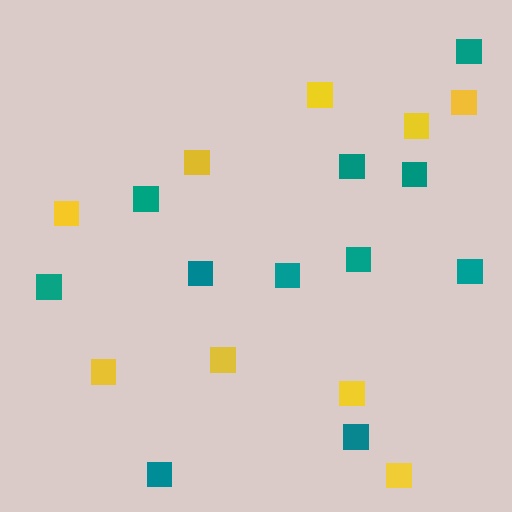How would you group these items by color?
There are 2 groups: one group of yellow squares (9) and one group of teal squares (11).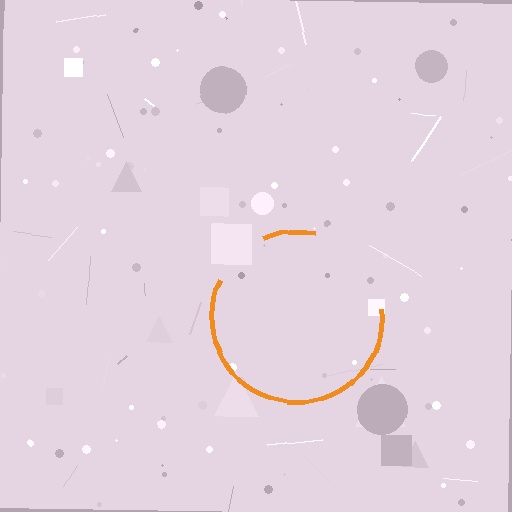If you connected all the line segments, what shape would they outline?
They would outline a circle.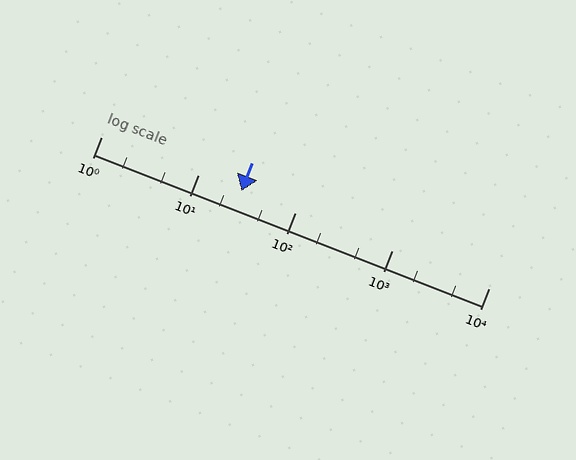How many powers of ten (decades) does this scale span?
The scale spans 4 decades, from 1 to 10000.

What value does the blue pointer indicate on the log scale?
The pointer indicates approximately 28.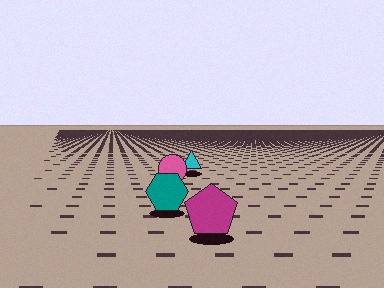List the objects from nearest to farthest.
From nearest to farthest: the magenta pentagon, the teal hexagon, the pink circle, the cyan triangle.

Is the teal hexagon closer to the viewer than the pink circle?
Yes. The teal hexagon is closer — you can tell from the texture gradient: the ground texture is coarser near it.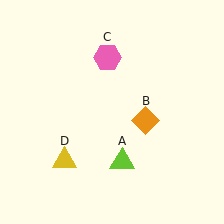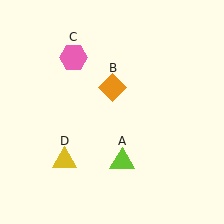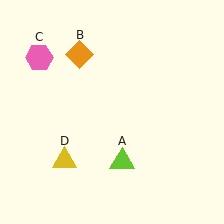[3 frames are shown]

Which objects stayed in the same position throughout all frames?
Lime triangle (object A) and yellow triangle (object D) remained stationary.